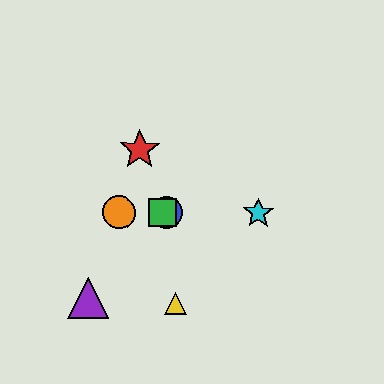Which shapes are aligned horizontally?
The blue circle, the green square, the orange circle, the cyan star are aligned horizontally.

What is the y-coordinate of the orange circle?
The orange circle is at y≈212.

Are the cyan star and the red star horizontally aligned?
No, the cyan star is at y≈213 and the red star is at y≈149.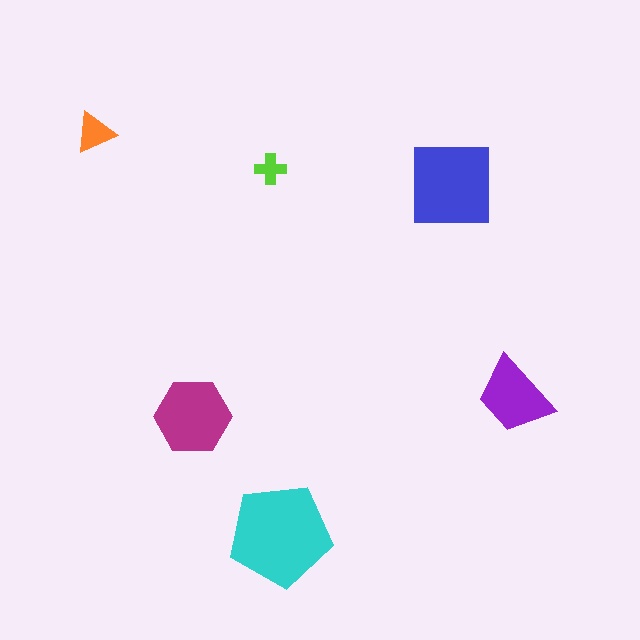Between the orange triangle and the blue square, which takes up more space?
The blue square.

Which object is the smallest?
The lime cross.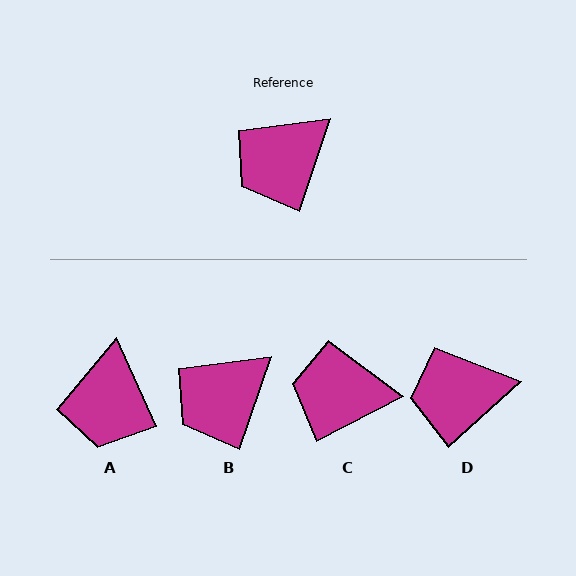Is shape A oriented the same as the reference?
No, it is off by about 43 degrees.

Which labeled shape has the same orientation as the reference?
B.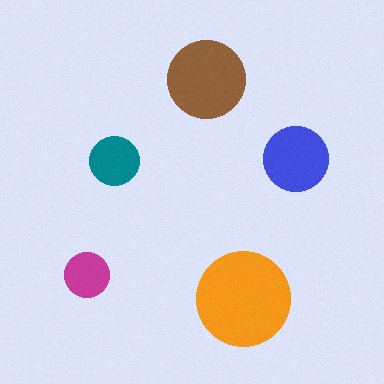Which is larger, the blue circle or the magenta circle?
The blue one.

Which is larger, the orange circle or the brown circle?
The orange one.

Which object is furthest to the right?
The blue circle is rightmost.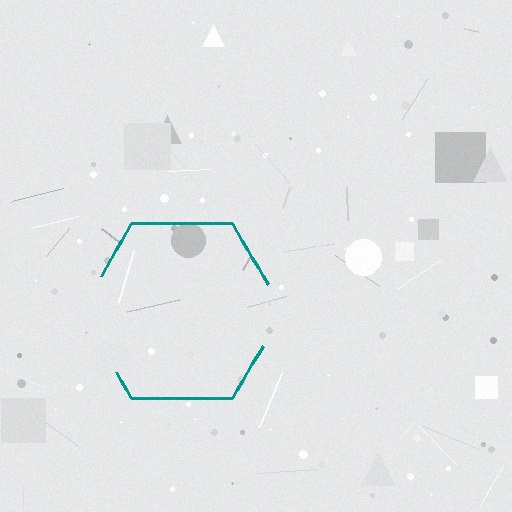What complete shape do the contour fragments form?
The contour fragments form a hexagon.